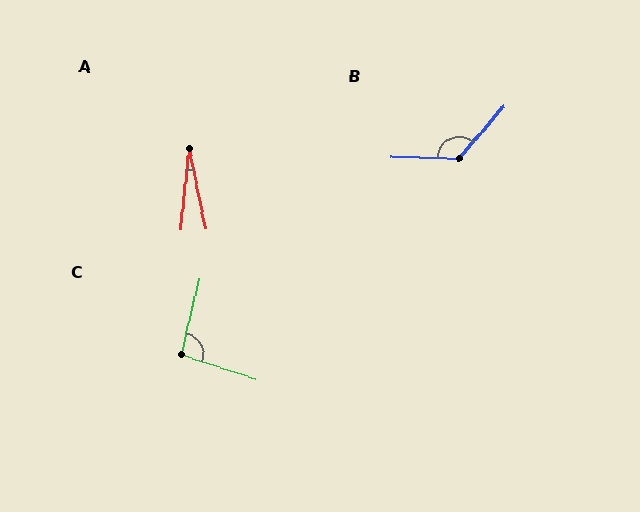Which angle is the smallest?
A, at approximately 18 degrees.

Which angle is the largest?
B, at approximately 130 degrees.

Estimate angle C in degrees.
Approximately 95 degrees.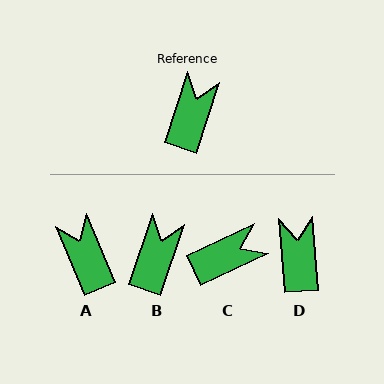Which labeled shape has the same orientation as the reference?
B.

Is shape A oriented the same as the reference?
No, it is off by about 41 degrees.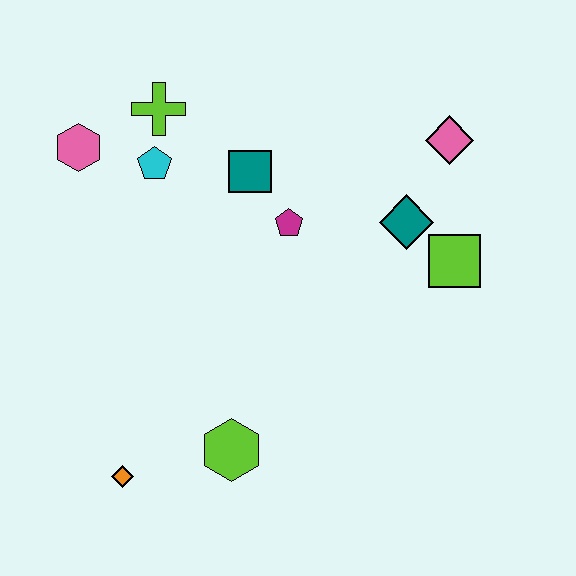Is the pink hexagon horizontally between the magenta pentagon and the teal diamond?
No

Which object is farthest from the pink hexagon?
The lime square is farthest from the pink hexagon.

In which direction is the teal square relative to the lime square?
The teal square is to the left of the lime square.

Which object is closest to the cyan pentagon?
The lime cross is closest to the cyan pentagon.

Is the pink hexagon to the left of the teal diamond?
Yes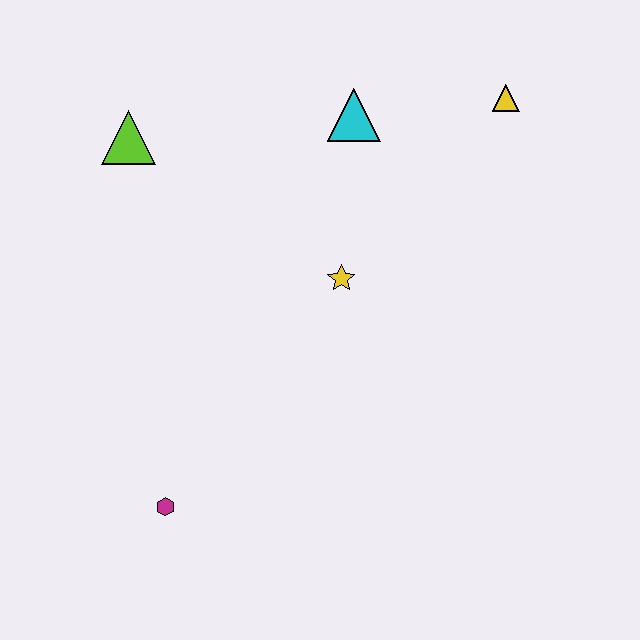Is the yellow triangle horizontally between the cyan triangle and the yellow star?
No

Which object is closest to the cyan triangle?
The yellow triangle is closest to the cyan triangle.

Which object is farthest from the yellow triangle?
The magenta hexagon is farthest from the yellow triangle.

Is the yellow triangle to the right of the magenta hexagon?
Yes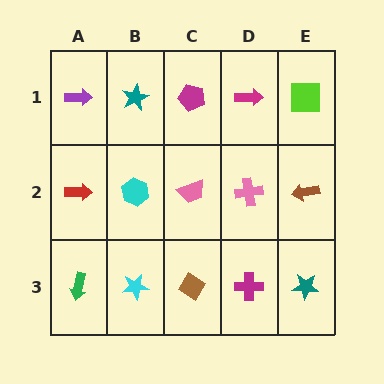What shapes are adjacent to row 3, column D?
A pink cross (row 2, column D), a brown diamond (row 3, column C), a teal star (row 3, column E).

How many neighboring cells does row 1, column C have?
3.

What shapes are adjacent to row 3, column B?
A cyan hexagon (row 2, column B), a green arrow (row 3, column A), a brown diamond (row 3, column C).